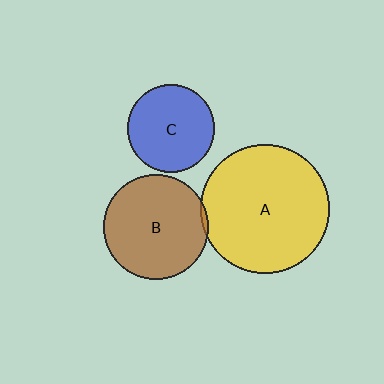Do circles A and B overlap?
Yes.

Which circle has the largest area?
Circle A (yellow).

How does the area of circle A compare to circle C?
Approximately 2.2 times.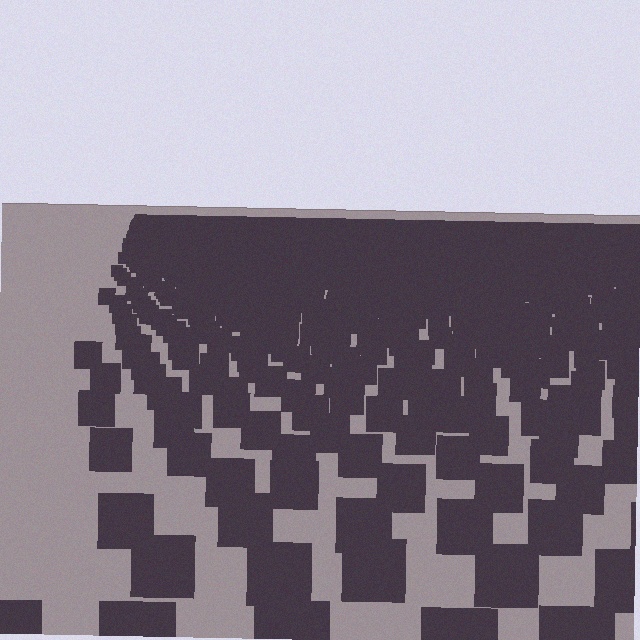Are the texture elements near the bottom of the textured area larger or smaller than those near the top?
Larger. Near the bottom, elements are closer to the viewer and appear at a bigger on-screen size.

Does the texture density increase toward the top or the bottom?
Density increases toward the top.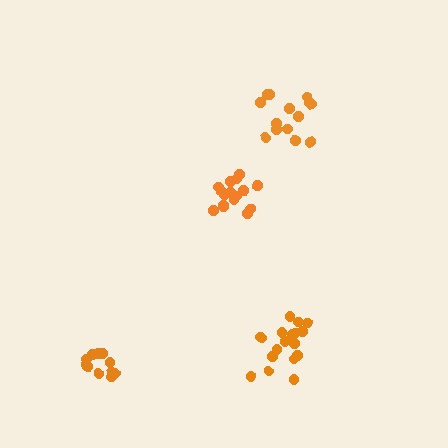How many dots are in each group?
Group 1: 12 dots, Group 2: 18 dots, Group 3: 17 dots, Group 4: 14 dots (61 total).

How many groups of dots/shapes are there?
There are 4 groups.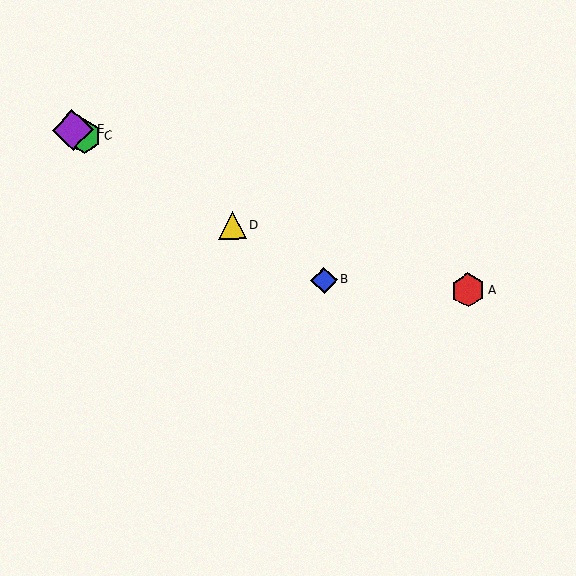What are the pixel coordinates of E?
Object E is at (73, 130).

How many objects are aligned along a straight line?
4 objects (B, C, D, E) are aligned along a straight line.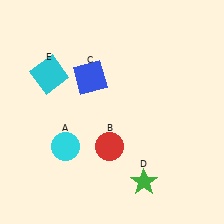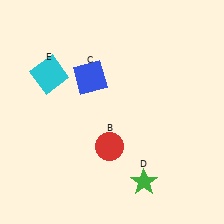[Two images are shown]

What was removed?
The cyan circle (A) was removed in Image 2.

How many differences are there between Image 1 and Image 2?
There is 1 difference between the two images.